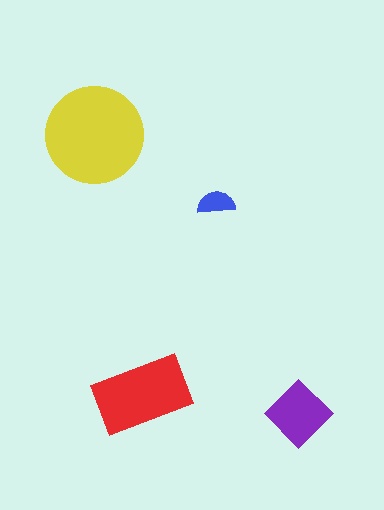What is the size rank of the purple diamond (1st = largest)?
3rd.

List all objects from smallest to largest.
The blue semicircle, the purple diamond, the red rectangle, the yellow circle.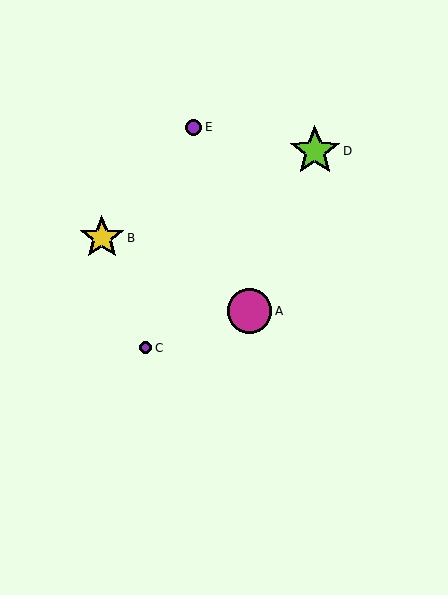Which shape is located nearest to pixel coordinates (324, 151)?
The lime star (labeled D) at (315, 151) is nearest to that location.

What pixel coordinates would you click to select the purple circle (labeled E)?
Click at (194, 127) to select the purple circle E.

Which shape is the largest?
The lime star (labeled D) is the largest.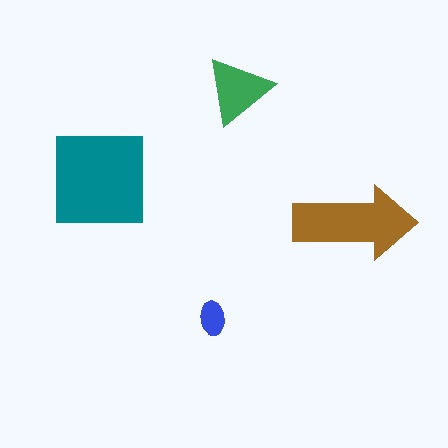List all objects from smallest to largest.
The blue ellipse, the green triangle, the brown arrow, the teal square.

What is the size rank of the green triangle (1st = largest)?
3rd.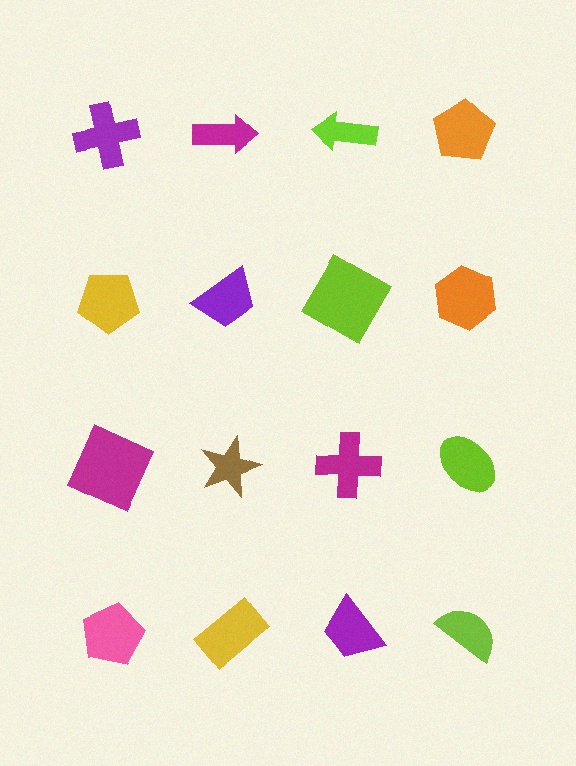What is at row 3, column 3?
A magenta cross.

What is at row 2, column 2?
A purple trapezoid.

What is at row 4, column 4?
A lime semicircle.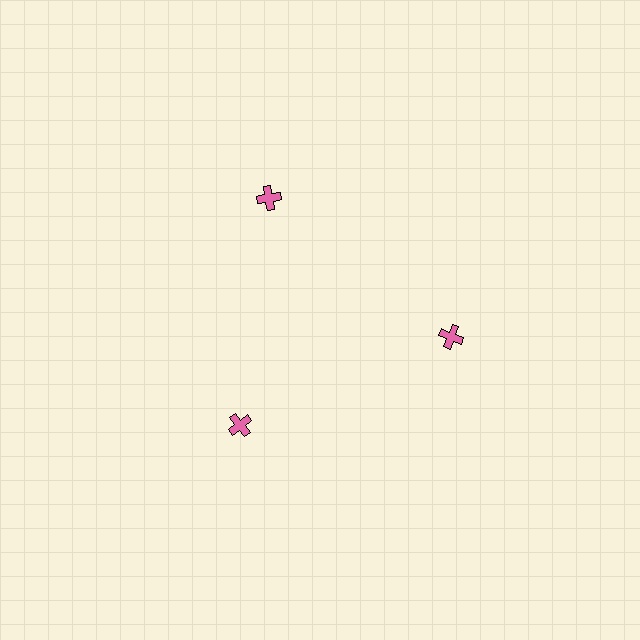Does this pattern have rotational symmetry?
Yes, this pattern has 3-fold rotational symmetry. It looks the same after rotating 120 degrees around the center.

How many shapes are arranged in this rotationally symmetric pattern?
There are 3 shapes, arranged in 3 groups of 1.